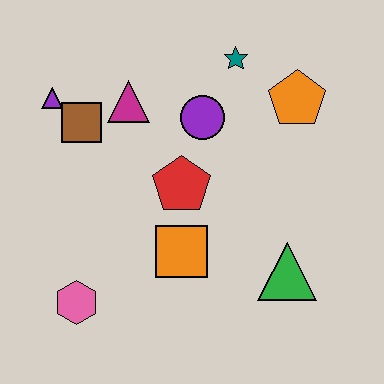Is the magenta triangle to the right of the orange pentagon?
No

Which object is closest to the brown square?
The purple triangle is closest to the brown square.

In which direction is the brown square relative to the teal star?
The brown square is to the left of the teal star.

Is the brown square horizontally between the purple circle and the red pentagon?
No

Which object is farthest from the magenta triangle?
The green triangle is farthest from the magenta triangle.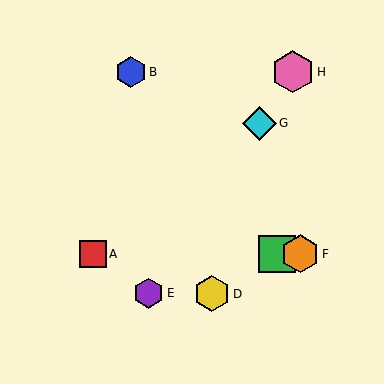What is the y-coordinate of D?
Object D is at y≈294.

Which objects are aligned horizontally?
Objects A, C, F are aligned horizontally.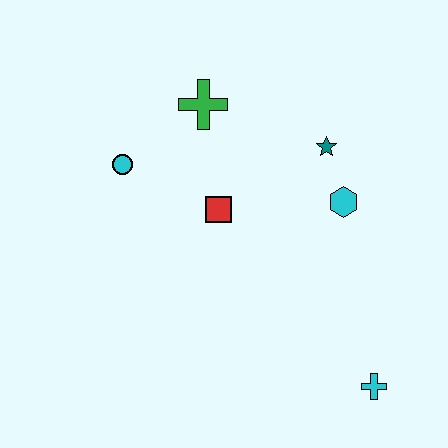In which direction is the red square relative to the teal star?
The red square is to the left of the teal star.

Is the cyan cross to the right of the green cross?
Yes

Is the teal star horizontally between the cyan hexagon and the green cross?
Yes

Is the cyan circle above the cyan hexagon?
Yes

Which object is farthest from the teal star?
The cyan cross is farthest from the teal star.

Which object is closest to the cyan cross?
The cyan hexagon is closest to the cyan cross.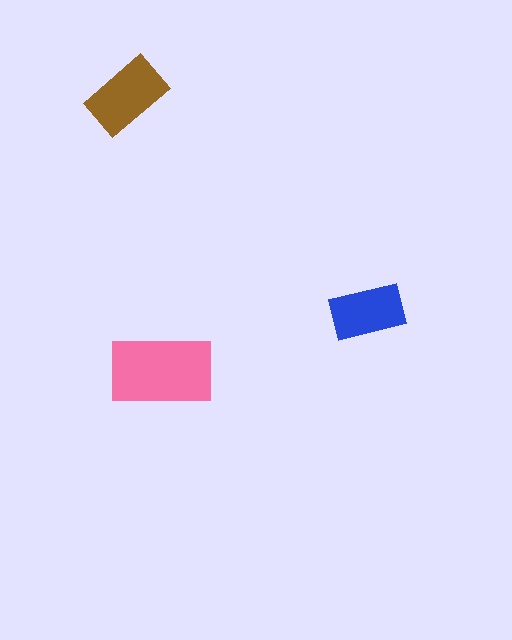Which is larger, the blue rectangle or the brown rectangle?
The brown one.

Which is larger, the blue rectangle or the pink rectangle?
The pink one.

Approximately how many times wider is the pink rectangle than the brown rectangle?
About 1.5 times wider.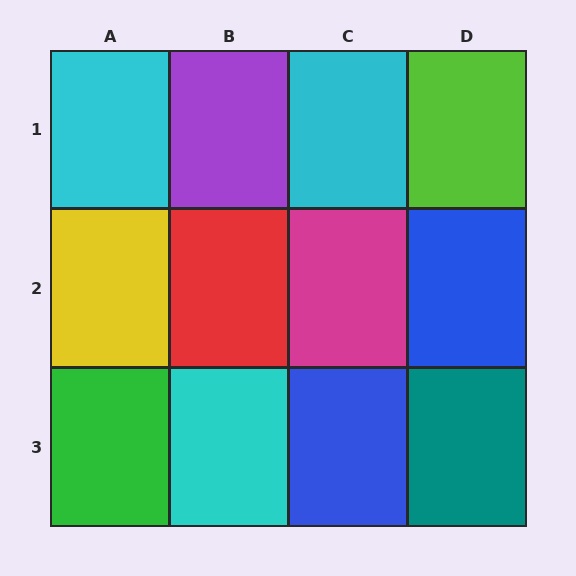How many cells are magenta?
1 cell is magenta.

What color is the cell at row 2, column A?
Yellow.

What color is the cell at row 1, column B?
Purple.